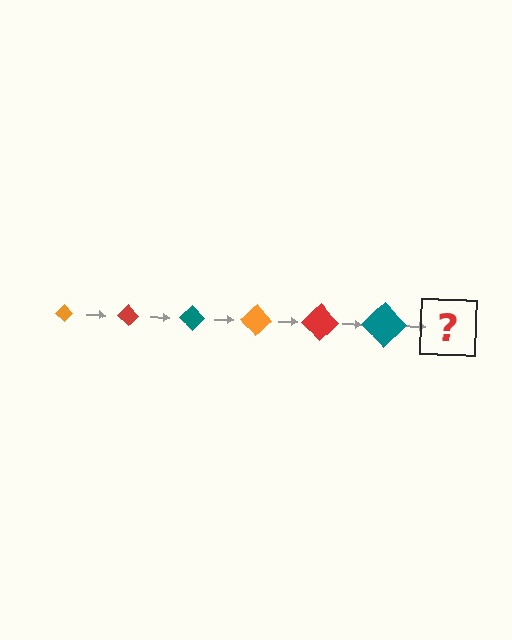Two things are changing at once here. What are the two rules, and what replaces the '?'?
The two rules are that the diamond grows larger each step and the color cycles through orange, red, and teal. The '?' should be an orange diamond, larger than the previous one.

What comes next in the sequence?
The next element should be an orange diamond, larger than the previous one.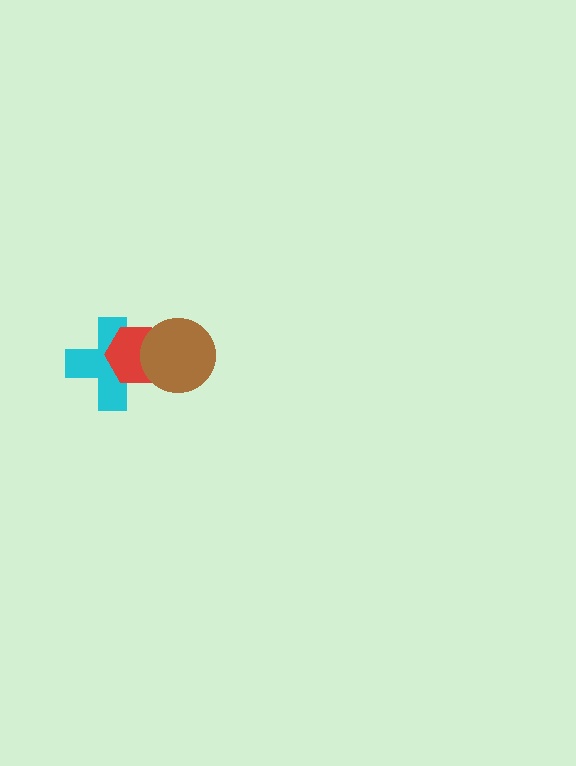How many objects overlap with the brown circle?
2 objects overlap with the brown circle.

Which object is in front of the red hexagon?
The brown circle is in front of the red hexagon.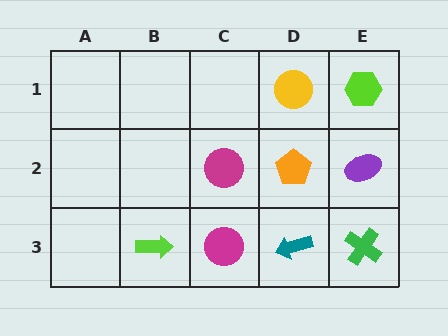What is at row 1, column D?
A yellow circle.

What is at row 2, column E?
A purple ellipse.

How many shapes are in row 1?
2 shapes.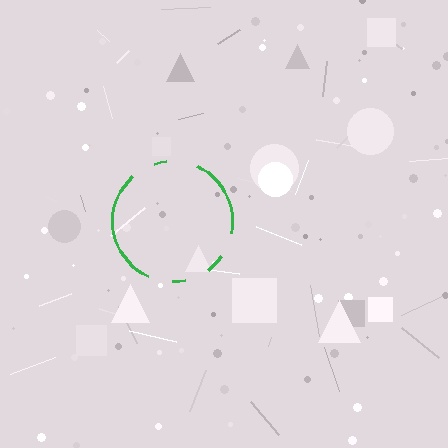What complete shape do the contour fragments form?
The contour fragments form a circle.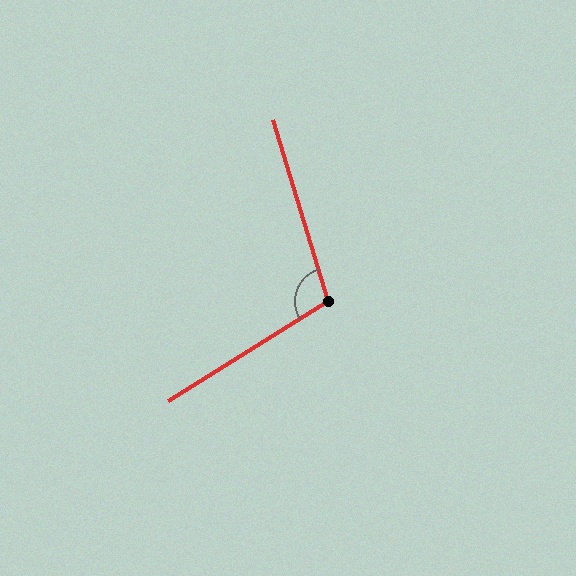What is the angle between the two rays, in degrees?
Approximately 105 degrees.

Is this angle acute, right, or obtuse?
It is obtuse.